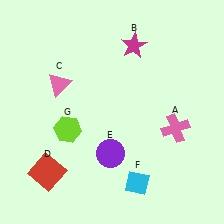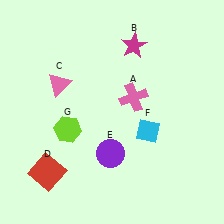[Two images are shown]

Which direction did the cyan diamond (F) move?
The cyan diamond (F) moved up.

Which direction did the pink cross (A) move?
The pink cross (A) moved left.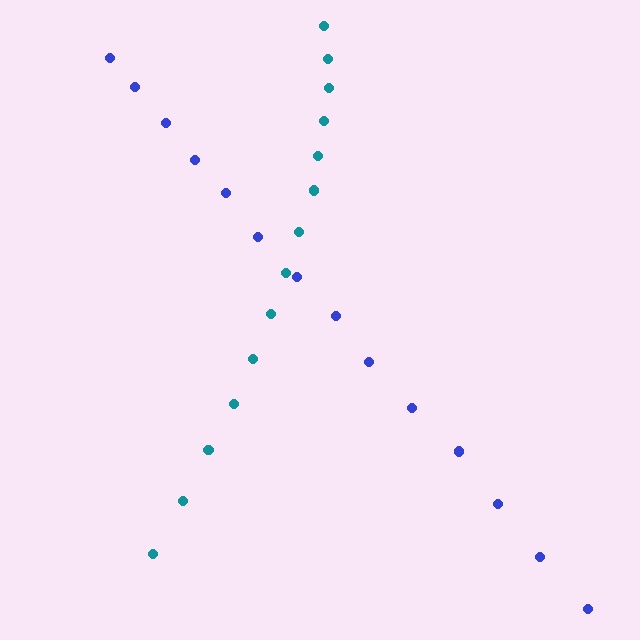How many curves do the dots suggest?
There are 2 distinct paths.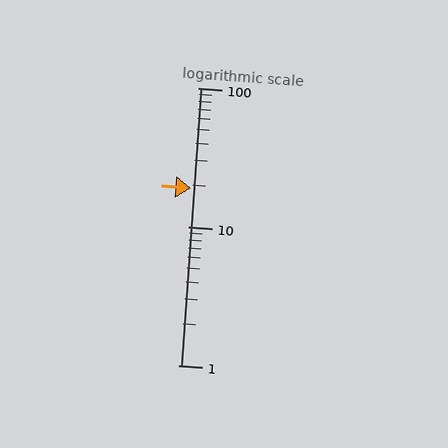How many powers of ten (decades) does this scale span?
The scale spans 2 decades, from 1 to 100.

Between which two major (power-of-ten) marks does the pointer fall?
The pointer is between 10 and 100.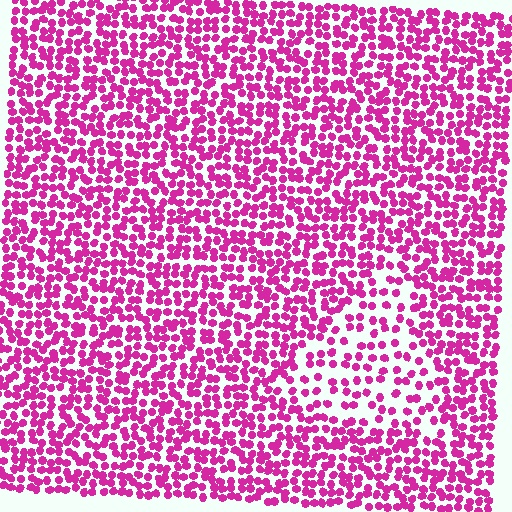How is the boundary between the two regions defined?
The boundary is defined by a change in element density (approximately 1.9x ratio). All elements are the same color, size, and shape.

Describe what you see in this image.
The image contains small magenta elements arranged at two different densities. A triangle-shaped region is visible where the elements are less densely packed than the surrounding area.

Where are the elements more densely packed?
The elements are more densely packed outside the triangle boundary.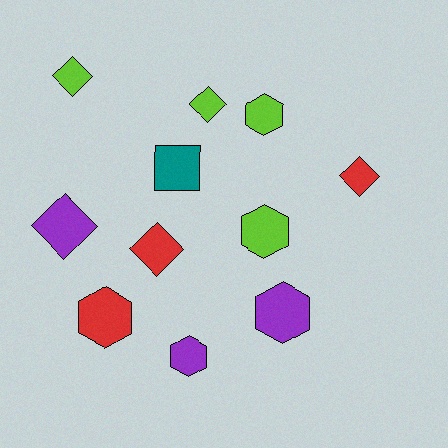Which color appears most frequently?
Lime, with 4 objects.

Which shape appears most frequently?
Diamond, with 5 objects.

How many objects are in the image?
There are 11 objects.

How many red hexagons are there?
There is 1 red hexagon.